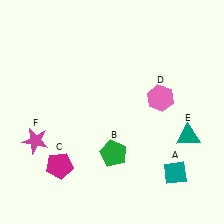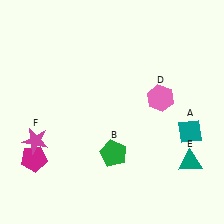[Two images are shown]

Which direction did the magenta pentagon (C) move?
The magenta pentagon (C) moved left.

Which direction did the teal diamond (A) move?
The teal diamond (A) moved up.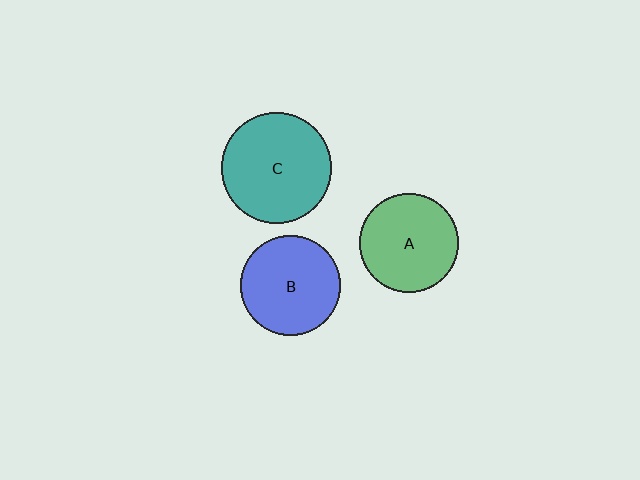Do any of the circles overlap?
No, none of the circles overlap.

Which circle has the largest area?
Circle C (teal).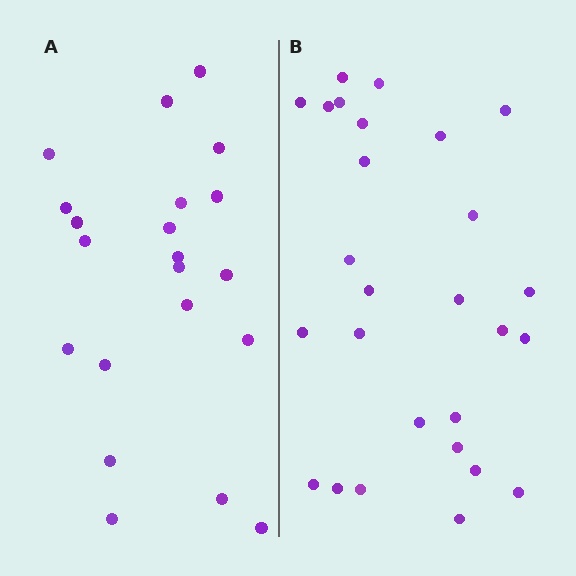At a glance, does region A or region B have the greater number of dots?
Region B (the right region) has more dots.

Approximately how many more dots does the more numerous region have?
Region B has about 6 more dots than region A.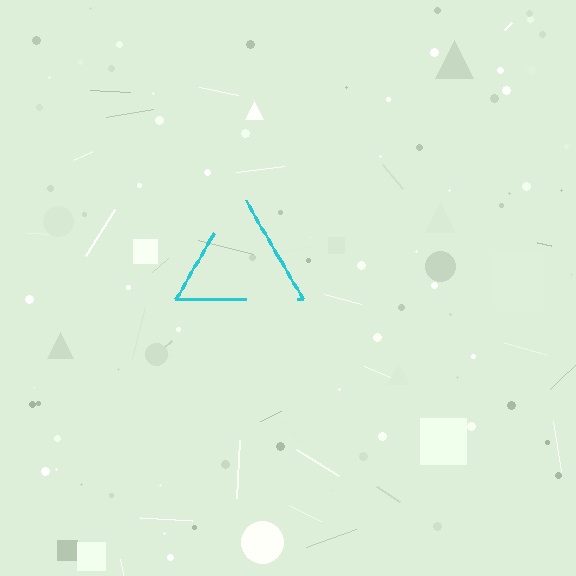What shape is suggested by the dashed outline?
The dashed outline suggests a triangle.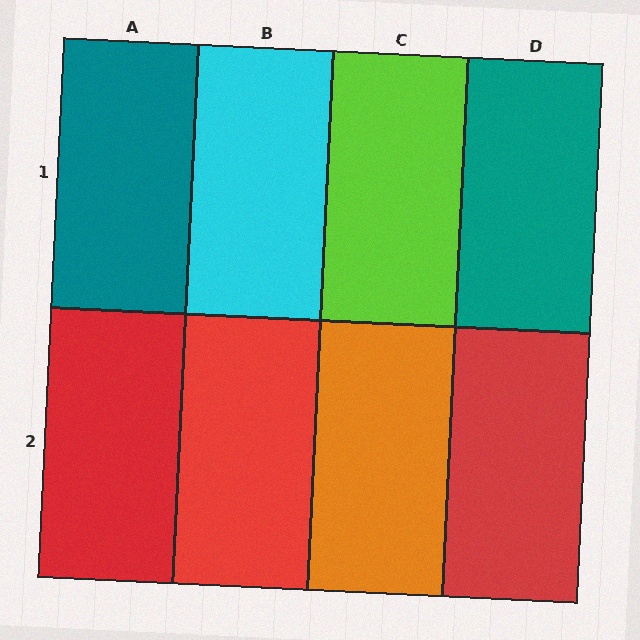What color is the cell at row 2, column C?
Orange.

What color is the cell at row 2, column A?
Red.